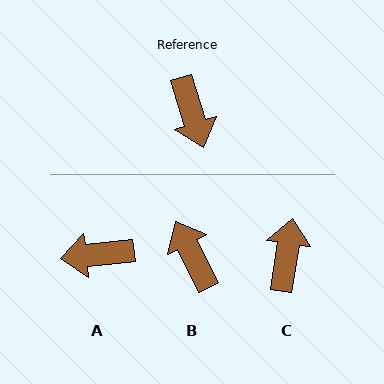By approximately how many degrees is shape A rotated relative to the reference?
Approximately 101 degrees clockwise.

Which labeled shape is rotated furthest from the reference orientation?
B, about 171 degrees away.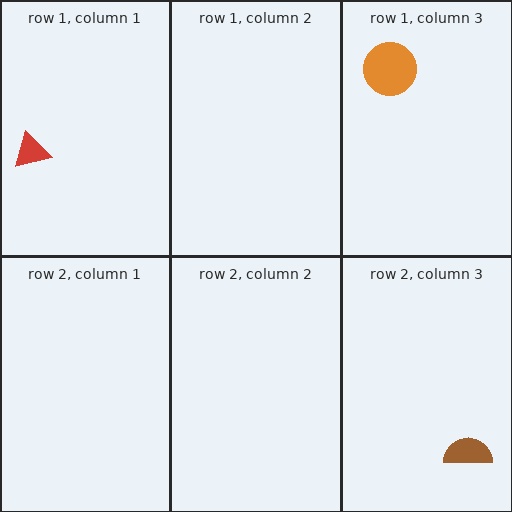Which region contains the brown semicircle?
The row 2, column 3 region.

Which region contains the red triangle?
The row 1, column 1 region.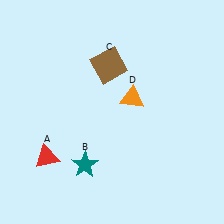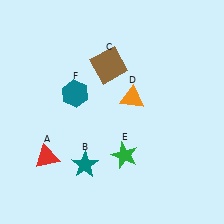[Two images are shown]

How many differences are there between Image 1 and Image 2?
There are 2 differences between the two images.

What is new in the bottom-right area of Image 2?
A green star (E) was added in the bottom-right area of Image 2.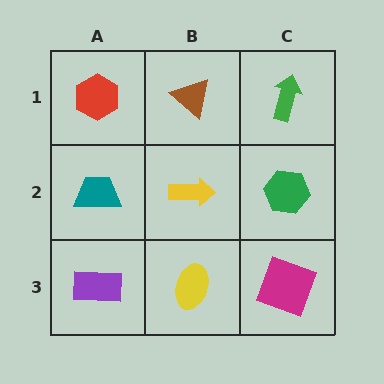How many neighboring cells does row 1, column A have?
2.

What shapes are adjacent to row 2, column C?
A green arrow (row 1, column C), a magenta square (row 3, column C), a yellow arrow (row 2, column B).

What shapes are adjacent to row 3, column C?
A green hexagon (row 2, column C), a yellow ellipse (row 3, column B).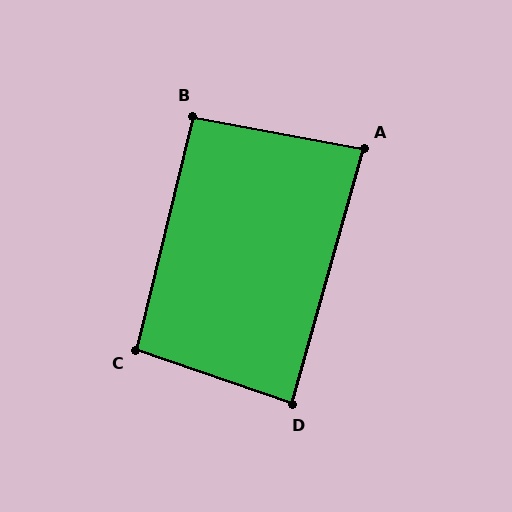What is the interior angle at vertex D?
Approximately 87 degrees (approximately right).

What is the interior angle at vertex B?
Approximately 93 degrees (approximately right).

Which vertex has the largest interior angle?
C, at approximately 95 degrees.